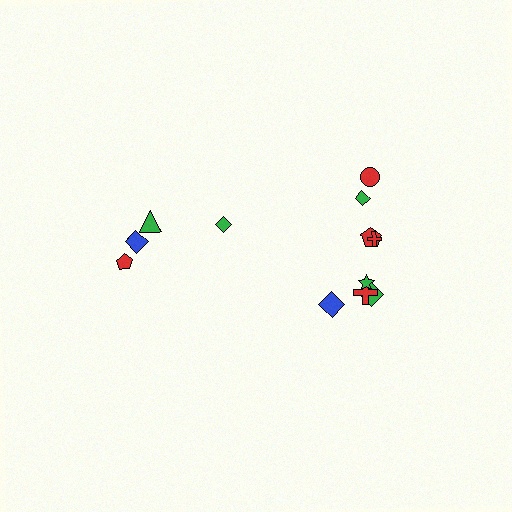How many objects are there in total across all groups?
There are 12 objects.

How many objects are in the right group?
There are 8 objects.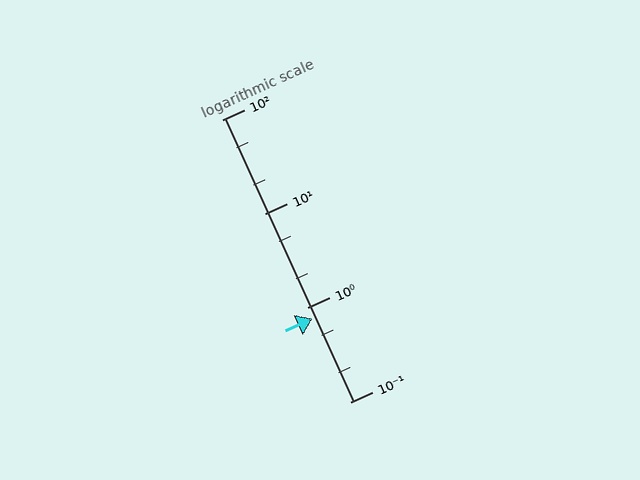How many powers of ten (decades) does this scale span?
The scale spans 3 decades, from 0.1 to 100.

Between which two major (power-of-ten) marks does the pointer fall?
The pointer is between 0.1 and 1.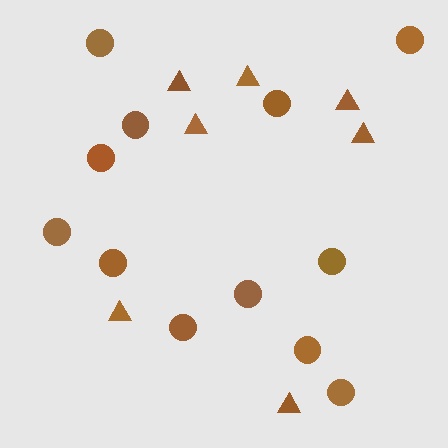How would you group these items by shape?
There are 2 groups: one group of circles (12) and one group of triangles (7).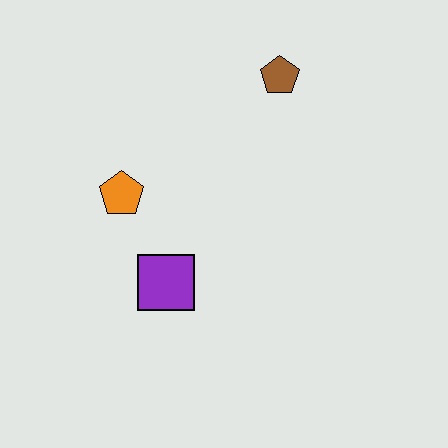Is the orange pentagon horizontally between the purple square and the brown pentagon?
No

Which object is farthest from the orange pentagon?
The brown pentagon is farthest from the orange pentagon.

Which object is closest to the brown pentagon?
The orange pentagon is closest to the brown pentagon.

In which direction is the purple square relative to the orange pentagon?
The purple square is below the orange pentagon.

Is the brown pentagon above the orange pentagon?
Yes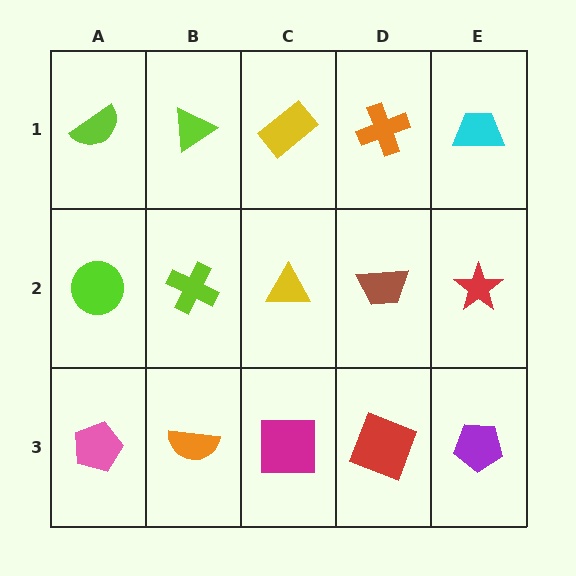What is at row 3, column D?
A red square.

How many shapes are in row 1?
5 shapes.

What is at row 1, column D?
An orange cross.